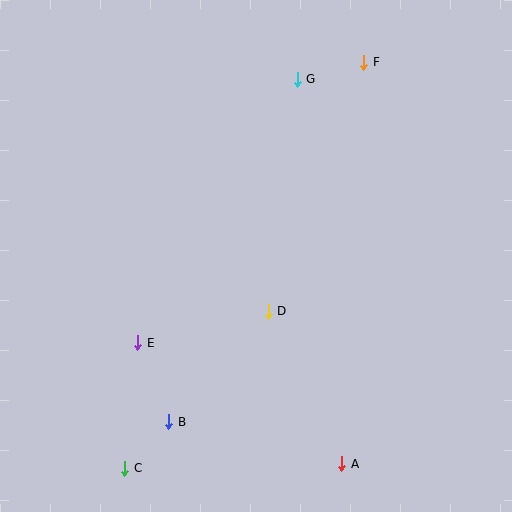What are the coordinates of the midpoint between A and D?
The midpoint between A and D is at (305, 387).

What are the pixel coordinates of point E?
Point E is at (138, 343).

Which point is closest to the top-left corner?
Point G is closest to the top-left corner.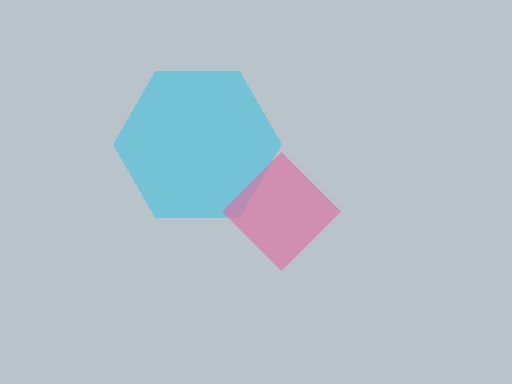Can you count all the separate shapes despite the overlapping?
Yes, there are 2 separate shapes.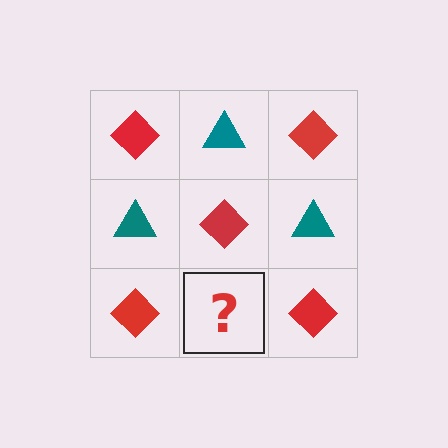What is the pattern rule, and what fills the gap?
The rule is that it alternates red diamond and teal triangle in a checkerboard pattern. The gap should be filled with a teal triangle.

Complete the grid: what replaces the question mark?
The question mark should be replaced with a teal triangle.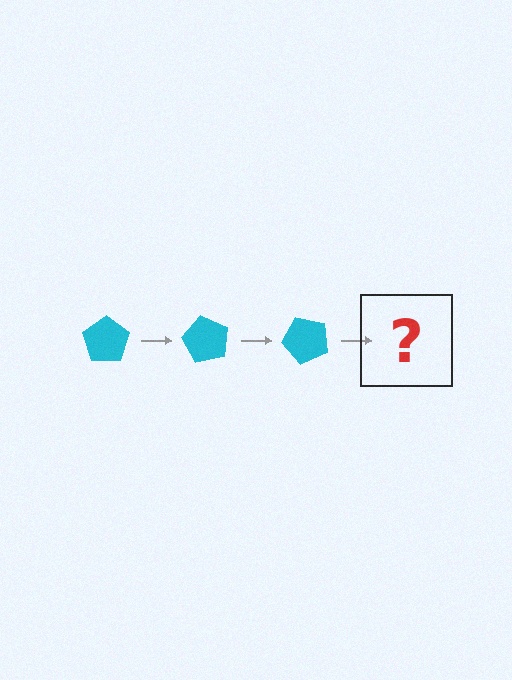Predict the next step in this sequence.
The next step is a cyan pentagon rotated 180 degrees.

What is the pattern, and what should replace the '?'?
The pattern is that the pentagon rotates 60 degrees each step. The '?' should be a cyan pentagon rotated 180 degrees.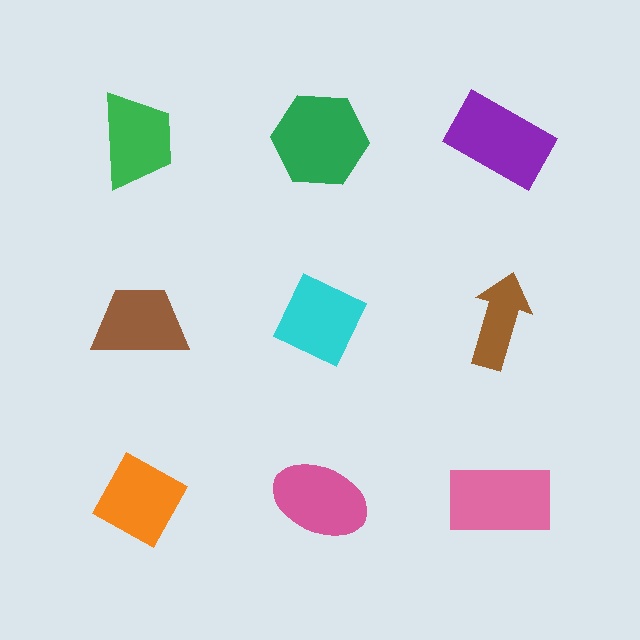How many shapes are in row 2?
3 shapes.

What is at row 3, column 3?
A pink rectangle.